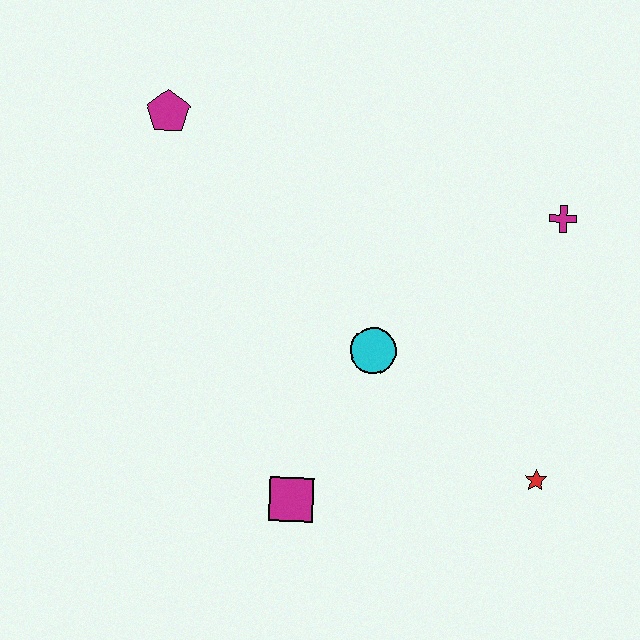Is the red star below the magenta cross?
Yes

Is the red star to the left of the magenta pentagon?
No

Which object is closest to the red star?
The cyan circle is closest to the red star.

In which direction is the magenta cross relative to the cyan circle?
The magenta cross is to the right of the cyan circle.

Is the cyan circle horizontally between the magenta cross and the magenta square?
Yes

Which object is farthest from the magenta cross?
The magenta pentagon is farthest from the magenta cross.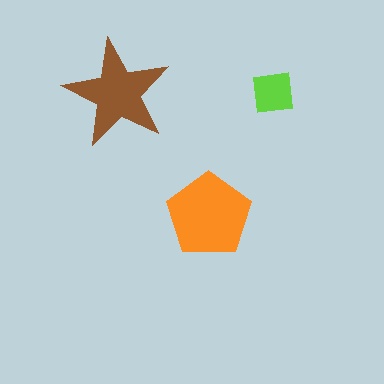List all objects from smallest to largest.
The lime square, the brown star, the orange pentagon.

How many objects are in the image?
There are 3 objects in the image.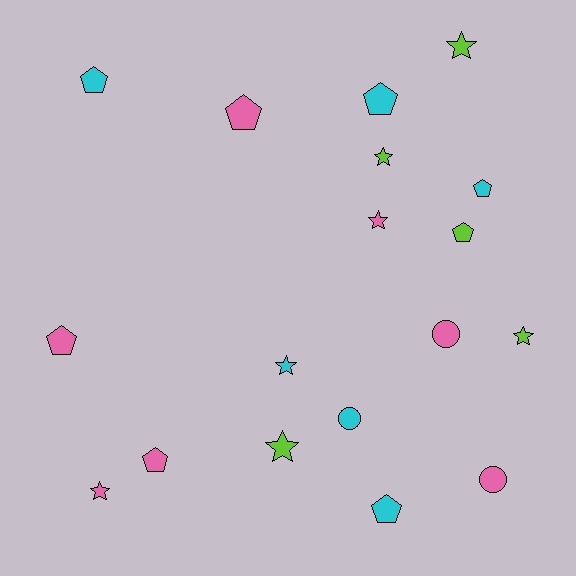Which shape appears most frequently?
Pentagon, with 8 objects.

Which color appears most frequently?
Pink, with 7 objects.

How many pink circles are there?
There are 2 pink circles.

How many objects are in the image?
There are 18 objects.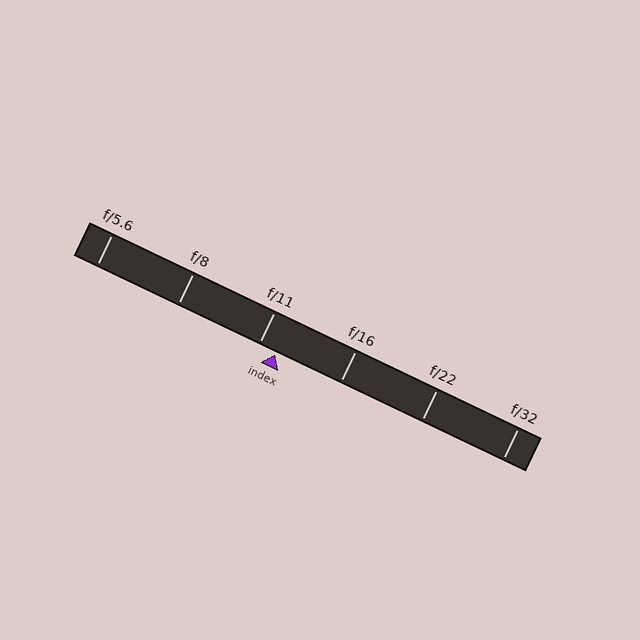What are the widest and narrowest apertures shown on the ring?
The widest aperture shown is f/5.6 and the narrowest is f/32.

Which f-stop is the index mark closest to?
The index mark is closest to f/11.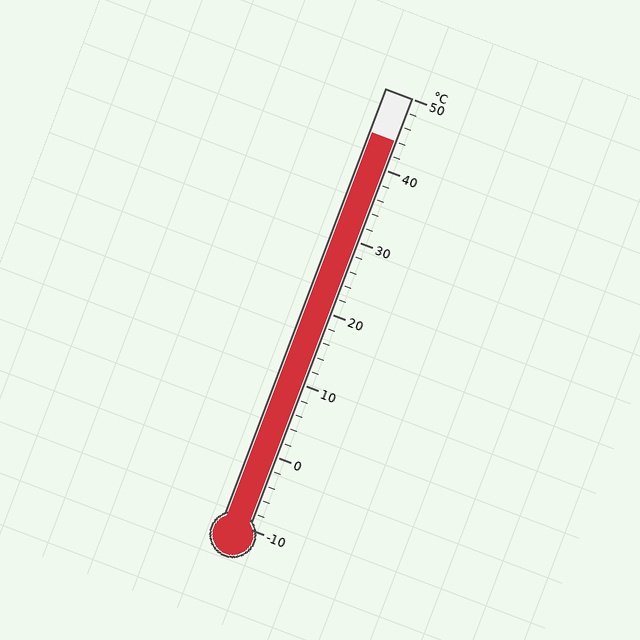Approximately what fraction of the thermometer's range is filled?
The thermometer is filled to approximately 90% of its range.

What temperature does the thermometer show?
The thermometer shows approximately 44°C.